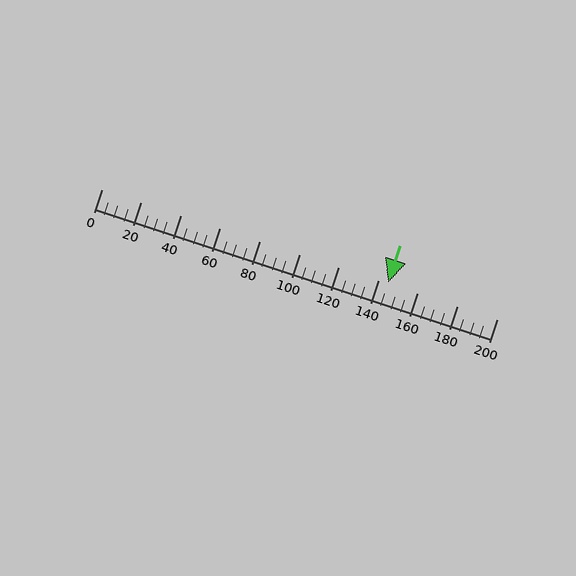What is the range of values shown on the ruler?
The ruler shows values from 0 to 200.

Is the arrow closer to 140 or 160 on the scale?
The arrow is closer to 140.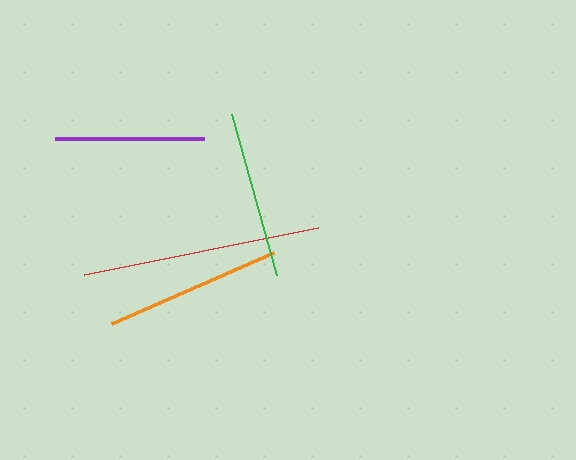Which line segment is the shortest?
The purple line is the shortest at approximately 149 pixels.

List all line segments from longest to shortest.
From longest to shortest: red, orange, green, purple.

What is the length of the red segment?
The red segment is approximately 239 pixels long.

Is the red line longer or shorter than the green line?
The red line is longer than the green line.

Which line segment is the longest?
The red line is the longest at approximately 239 pixels.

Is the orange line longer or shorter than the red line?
The red line is longer than the orange line.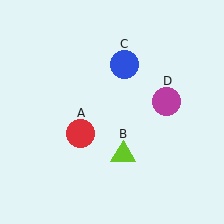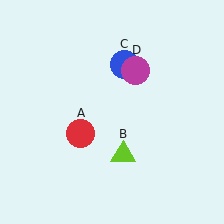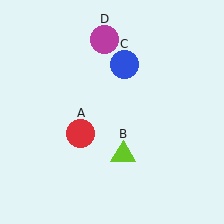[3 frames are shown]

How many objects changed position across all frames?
1 object changed position: magenta circle (object D).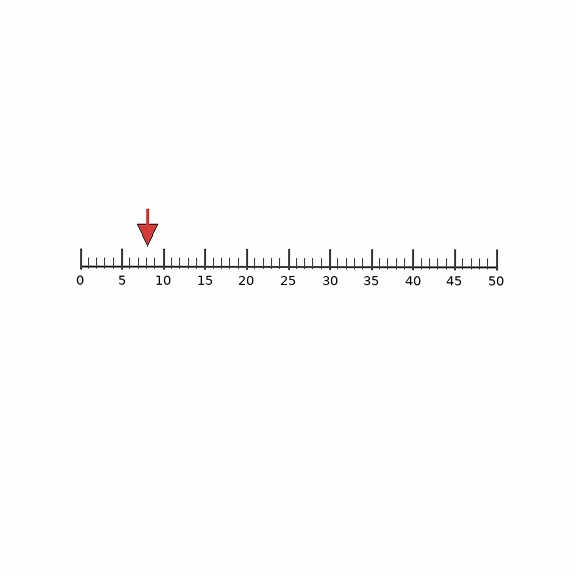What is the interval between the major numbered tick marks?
The major tick marks are spaced 5 units apart.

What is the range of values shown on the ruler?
The ruler shows values from 0 to 50.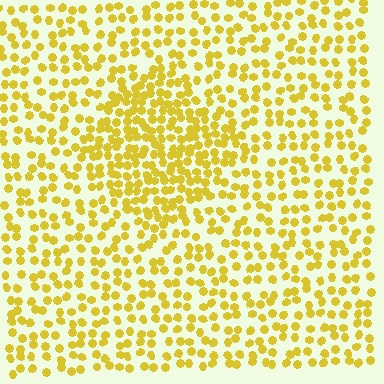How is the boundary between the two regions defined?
The boundary is defined by a change in element density (approximately 1.8x ratio). All elements are the same color, size, and shape.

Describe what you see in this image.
The image contains small yellow elements arranged at two different densities. A diamond-shaped region is visible where the elements are more densely packed than the surrounding area.